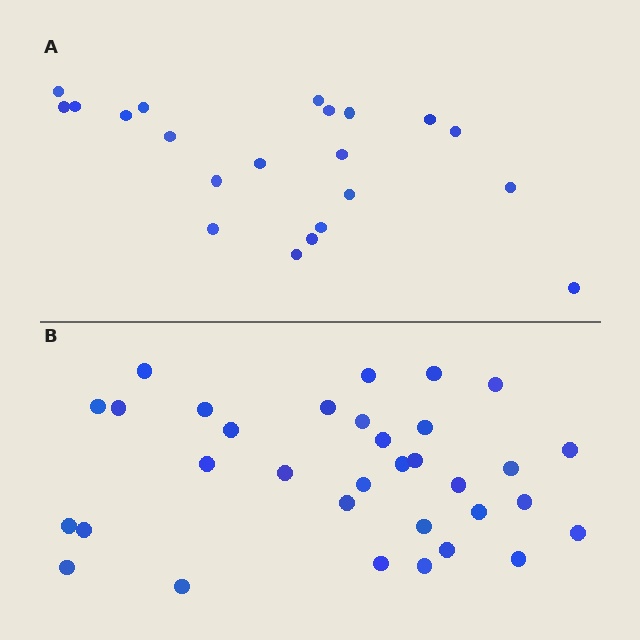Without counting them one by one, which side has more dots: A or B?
Region B (the bottom region) has more dots.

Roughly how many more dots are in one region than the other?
Region B has roughly 12 or so more dots than region A.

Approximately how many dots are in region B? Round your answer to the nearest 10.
About 30 dots. (The exact count is 33, which rounds to 30.)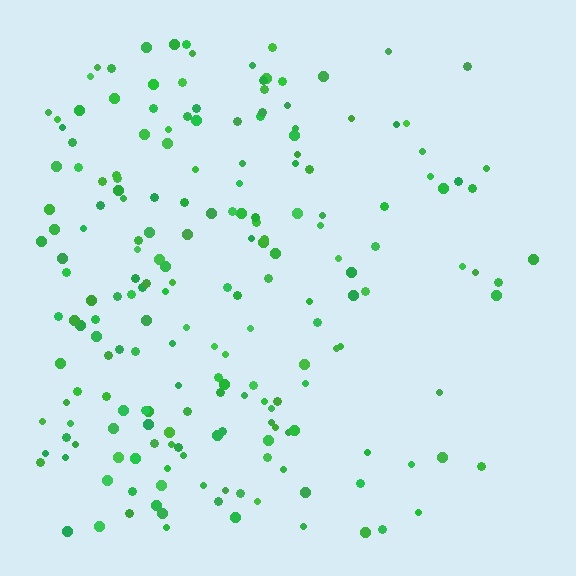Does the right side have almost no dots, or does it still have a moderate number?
Still a moderate number, just noticeably fewer than the left.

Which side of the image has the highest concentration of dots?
The left.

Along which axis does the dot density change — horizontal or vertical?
Horizontal.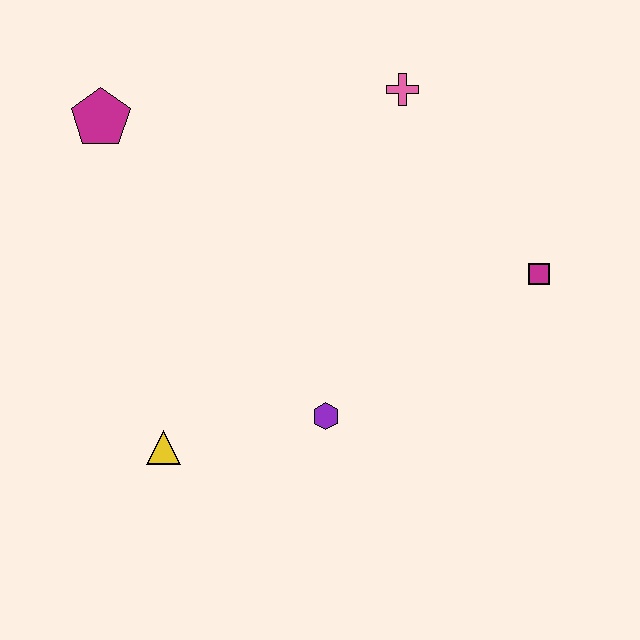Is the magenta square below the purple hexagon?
No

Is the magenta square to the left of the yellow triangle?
No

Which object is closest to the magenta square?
The pink cross is closest to the magenta square.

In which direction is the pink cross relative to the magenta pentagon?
The pink cross is to the right of the magenta pentagon.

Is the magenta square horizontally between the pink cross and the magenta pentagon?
No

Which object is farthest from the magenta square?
The magenta pentagon is farthest from the magenta square.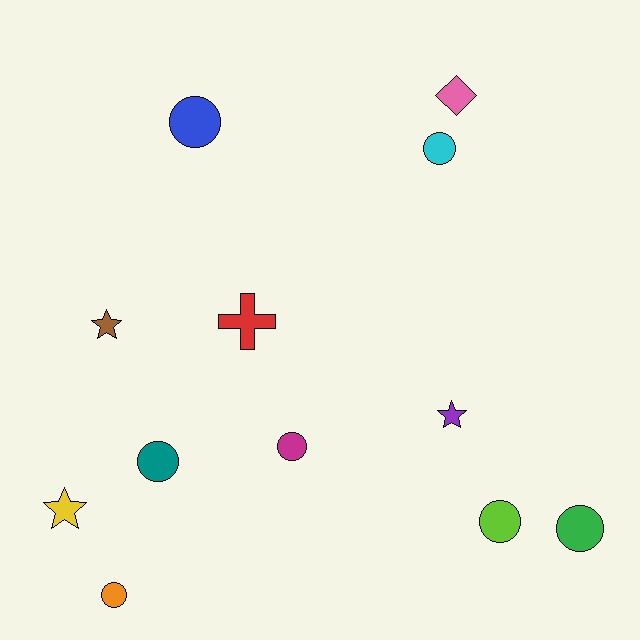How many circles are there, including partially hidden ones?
There are 7 circles.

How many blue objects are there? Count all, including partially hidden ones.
There is 1 blue object.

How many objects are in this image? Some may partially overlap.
There are 12 objects.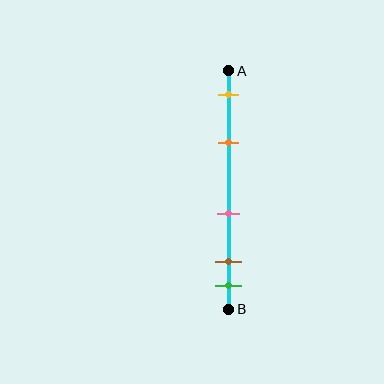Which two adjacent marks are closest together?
The brown and green marks are the closest adjacent pair.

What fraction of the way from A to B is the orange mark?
The orange mark is approximately 30% (0.3) of the way from A to B.